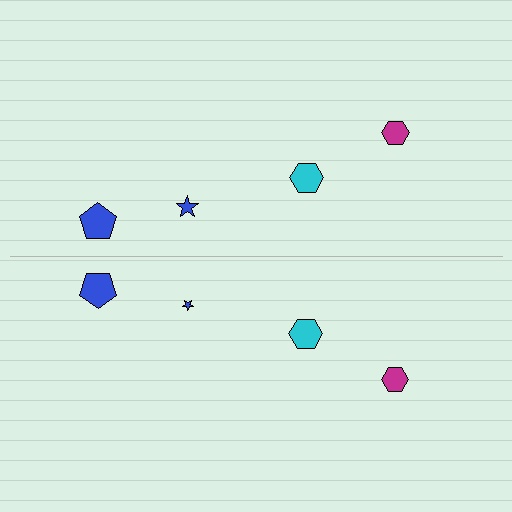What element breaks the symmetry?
The blue star on the bottom side has a different size than its mirror counterpart.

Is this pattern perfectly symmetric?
No, the pattern is not perfectly symmetric. The blue star on the bottom side has a different size than its mirror counterpart.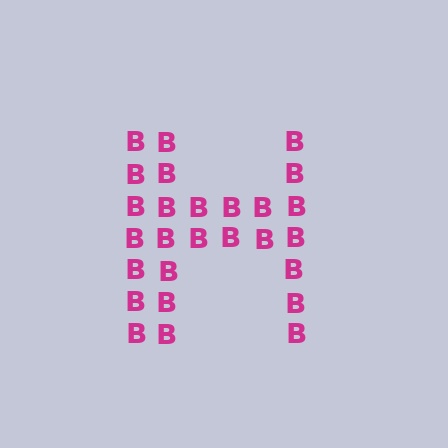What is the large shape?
The large shape is the letter H.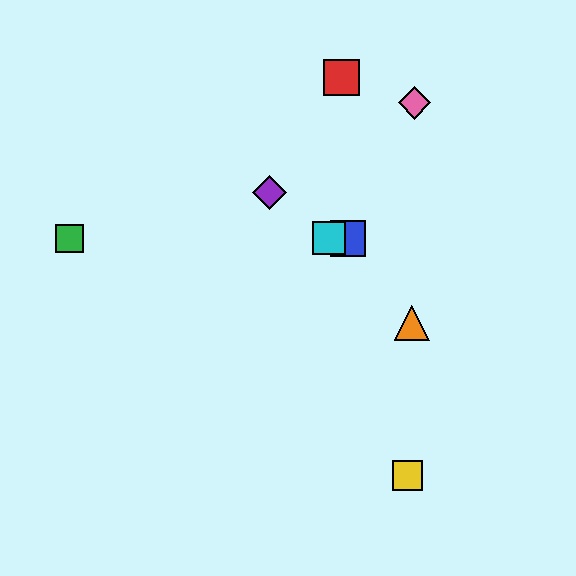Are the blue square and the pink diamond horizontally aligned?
No, the blue square is at y≈238 and the pink diamond is at y≈103.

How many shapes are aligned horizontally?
3 shapes (the blue square, the green square, the cyan square) are aligned horizontally.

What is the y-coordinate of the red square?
The red square is at y≈78.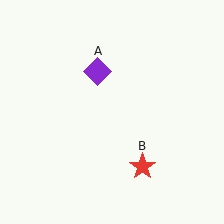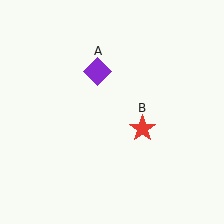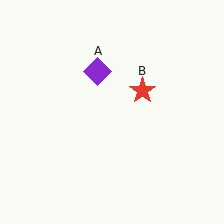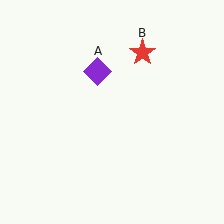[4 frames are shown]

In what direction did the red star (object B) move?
The red star (object B) moved up.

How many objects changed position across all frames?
1 object changed position: red star (object B).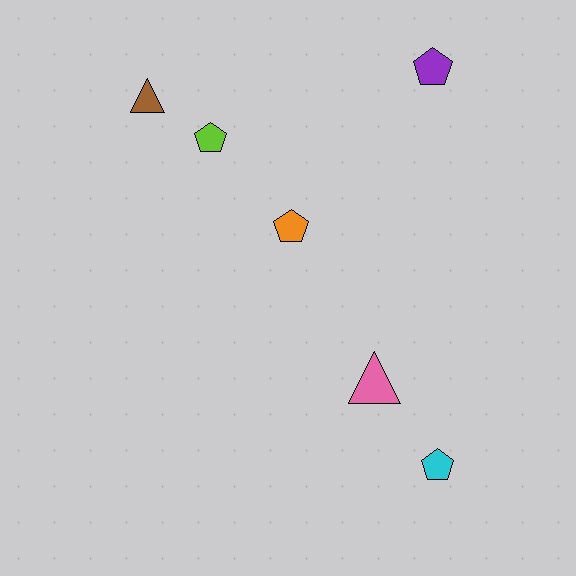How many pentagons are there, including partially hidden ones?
There are 4 pentagons.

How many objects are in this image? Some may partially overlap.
There are 6 objects.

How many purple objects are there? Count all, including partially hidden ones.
There is 1 purple object.